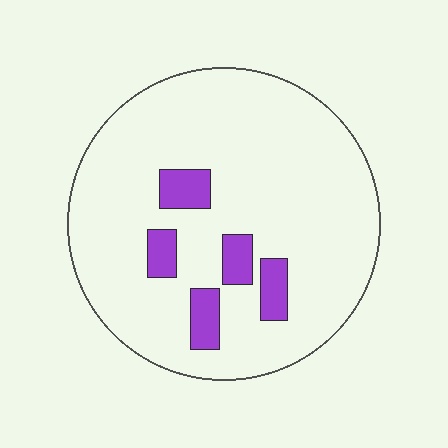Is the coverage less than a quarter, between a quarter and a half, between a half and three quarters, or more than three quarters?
Less than a quarter.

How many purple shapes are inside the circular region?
5.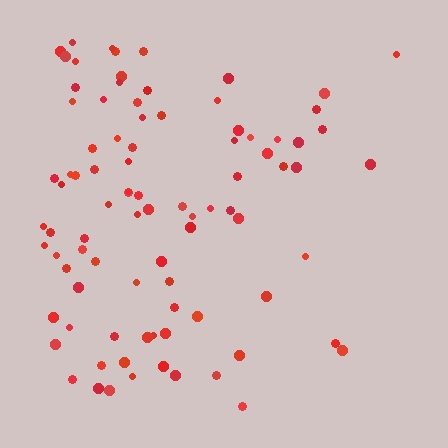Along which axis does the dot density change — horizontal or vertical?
Horizontal.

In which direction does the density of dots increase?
From right to left, with the left side densest.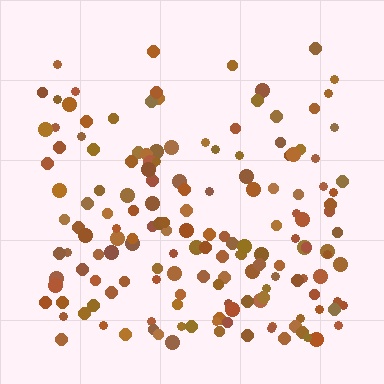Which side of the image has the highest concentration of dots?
The bottom.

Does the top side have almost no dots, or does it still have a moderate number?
Still a moderate number, just noticeably fewer than the bottom.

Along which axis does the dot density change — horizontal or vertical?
Vertical.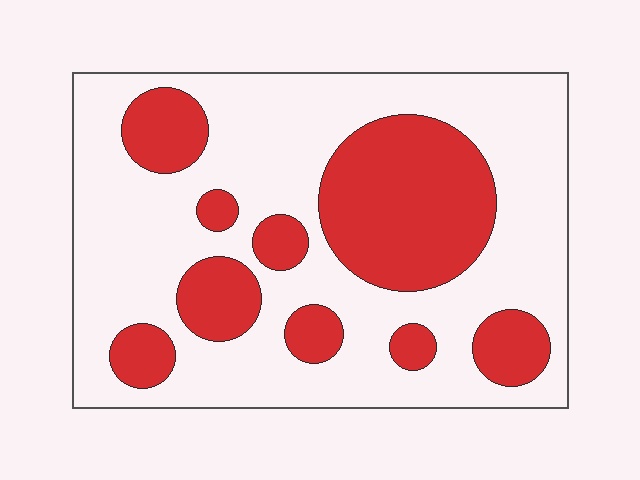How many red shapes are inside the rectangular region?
9.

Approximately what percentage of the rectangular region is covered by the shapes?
Approximately 30%.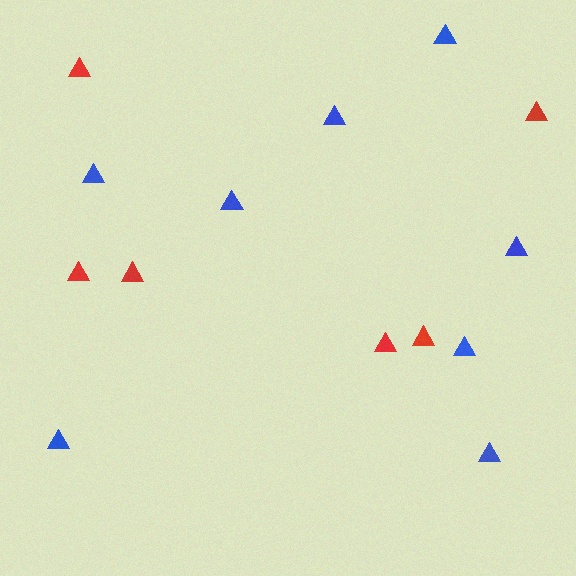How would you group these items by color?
There are 2 groups: one group of blue triangles (8) and one group of red triangles (6).